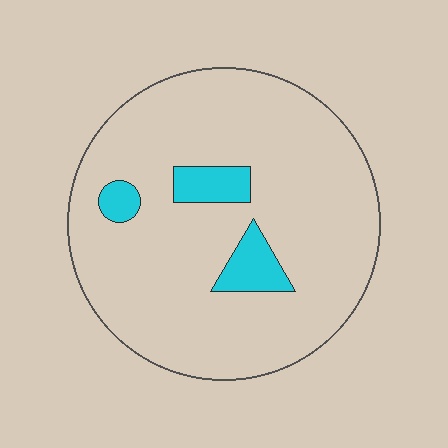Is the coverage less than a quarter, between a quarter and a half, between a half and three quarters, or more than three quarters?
Less than a quarter.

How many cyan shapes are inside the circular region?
3.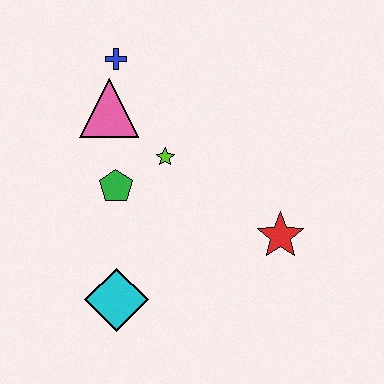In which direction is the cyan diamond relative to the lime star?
The cyan diamond is below the lime star.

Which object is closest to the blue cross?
The pink triangle is closest to the blue cross.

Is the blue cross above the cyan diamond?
Yes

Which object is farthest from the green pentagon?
The red star is farthest from the green pentagon.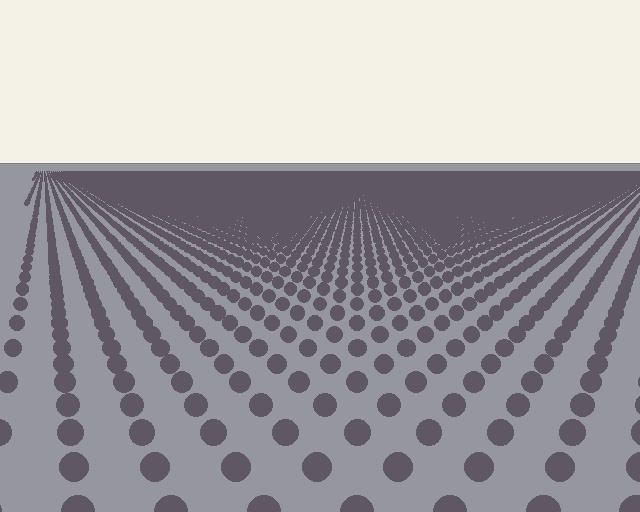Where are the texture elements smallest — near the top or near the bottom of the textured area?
Near the top.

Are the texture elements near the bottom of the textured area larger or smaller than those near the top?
Larger. Near the bottom, elements are closer to the viewer and appear at a bigger on-screen size.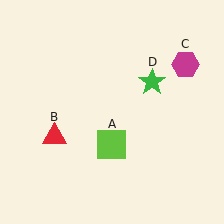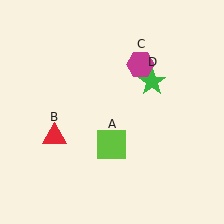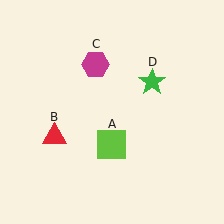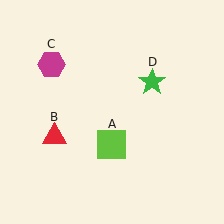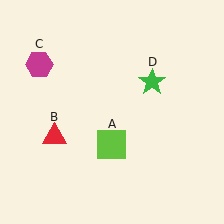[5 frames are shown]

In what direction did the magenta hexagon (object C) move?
The magenta hexagon (object C) moved left.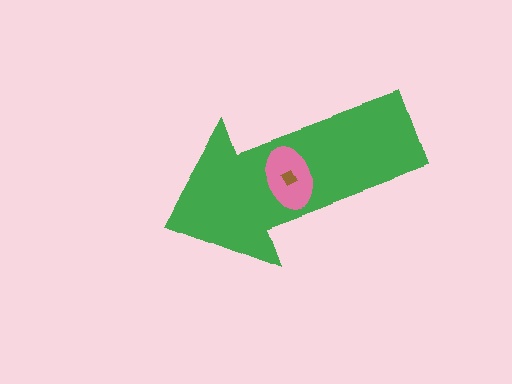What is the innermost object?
The brown diamond.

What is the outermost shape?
The green arrow.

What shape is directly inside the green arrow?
The pink ellipse.